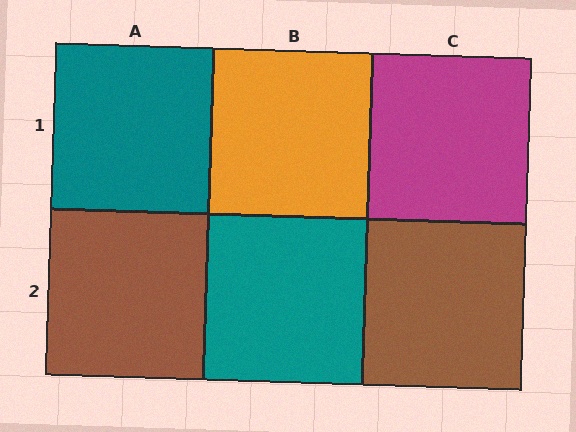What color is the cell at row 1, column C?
Magenta.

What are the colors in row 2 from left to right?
Brown, teal, brown.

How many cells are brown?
2 cells are brown.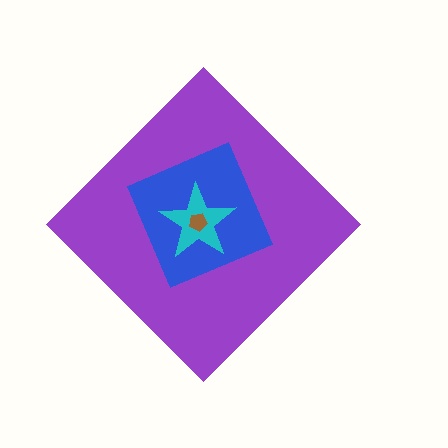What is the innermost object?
The brown pentagon.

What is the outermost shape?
The purple diamond.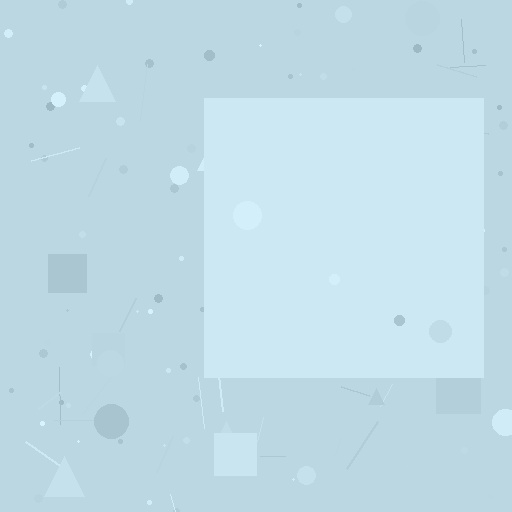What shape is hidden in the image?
A square is hidden in the image.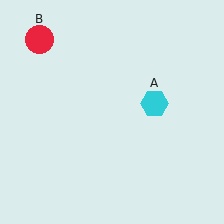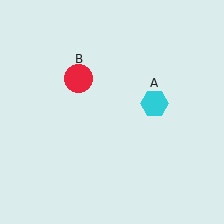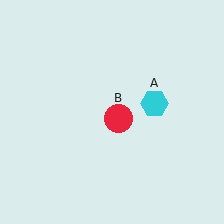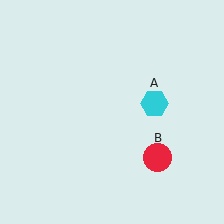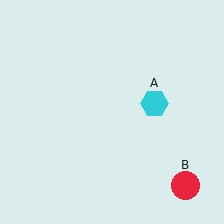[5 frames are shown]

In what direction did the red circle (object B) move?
The red circle (object B) moved down and to the right.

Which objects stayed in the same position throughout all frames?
Cyan hexagon (object A) remained stationary.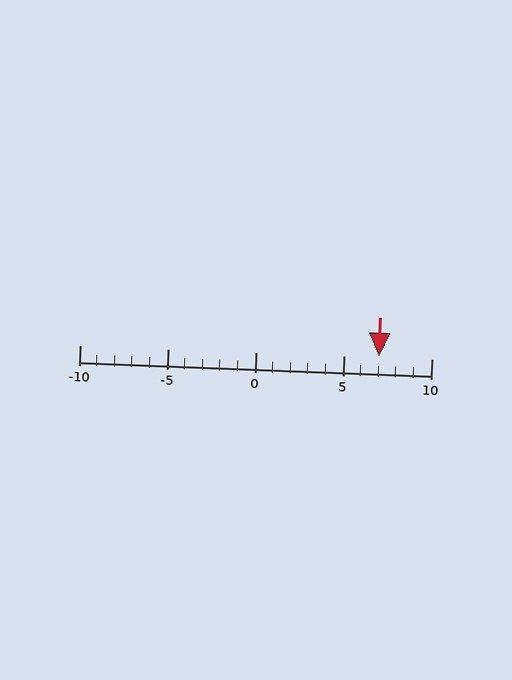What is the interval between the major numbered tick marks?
The major tick marks are spaced 5 units apart.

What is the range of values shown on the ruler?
The ruler shows values from -10 to 10.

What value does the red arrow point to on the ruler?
The red arrow points to approximately 7.